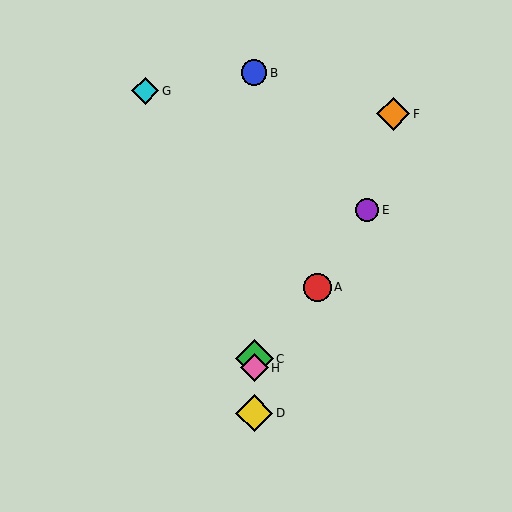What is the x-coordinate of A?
Object A is at x≈317.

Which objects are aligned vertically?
Objects B, C, D, H are aligned vertically.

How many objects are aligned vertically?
4 objects (B, C, D, H) are aligned vertically.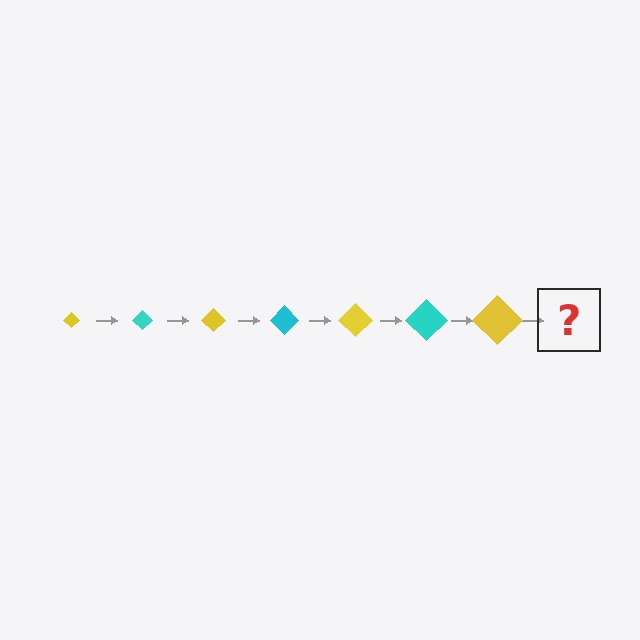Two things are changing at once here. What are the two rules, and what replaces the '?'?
The two rules are that the diamond grows larger each step and the color cycles through yellow and cyan. The '?' should be a cyan diamond, larger than the previous one.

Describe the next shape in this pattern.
It should be a cyan diamond, larger than the previous one.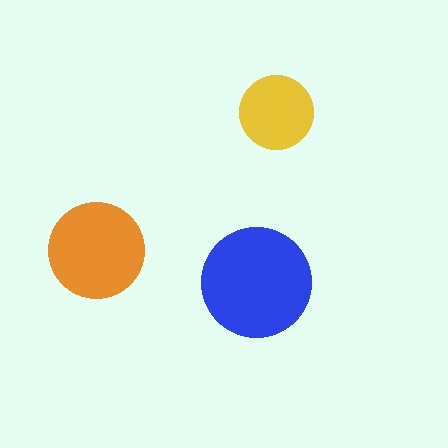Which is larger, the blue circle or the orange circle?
The blue one.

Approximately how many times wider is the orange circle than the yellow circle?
About 1.5 times wider.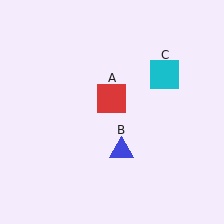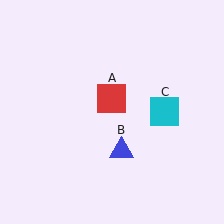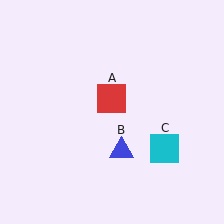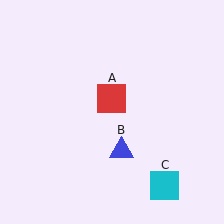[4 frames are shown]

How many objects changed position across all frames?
1 object changed position: cyan square (object C).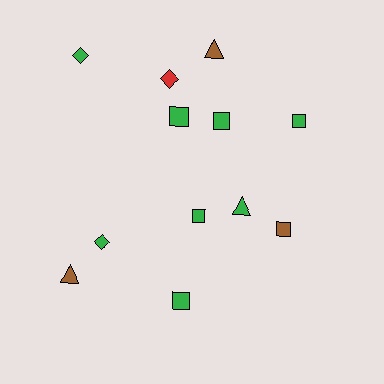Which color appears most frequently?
Green, with 8 objects.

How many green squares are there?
There are 5 green squares.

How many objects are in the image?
There are 12 objects.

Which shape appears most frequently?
Square, with 6 objects.